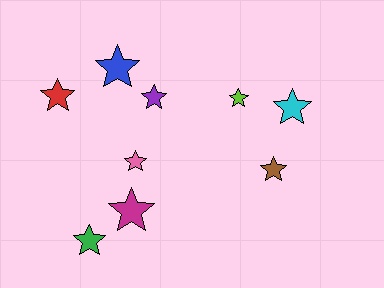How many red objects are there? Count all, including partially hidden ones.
There is 1 red object.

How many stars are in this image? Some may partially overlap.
There are 9 stars.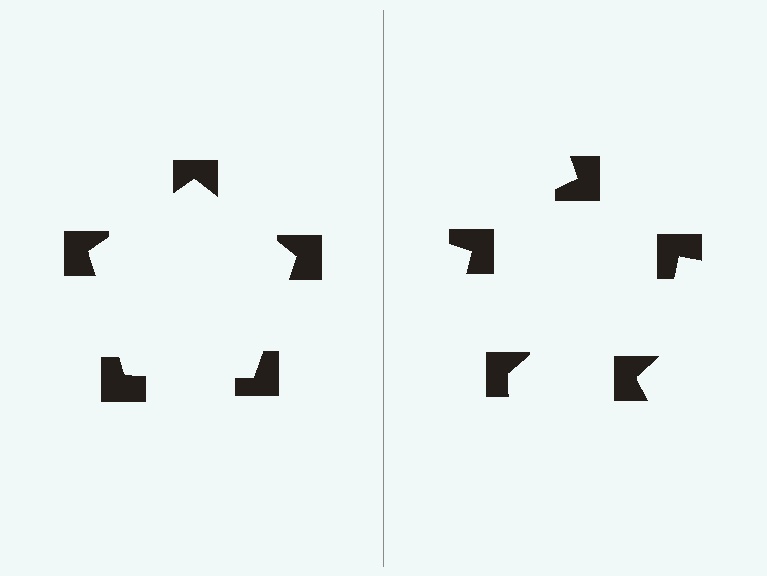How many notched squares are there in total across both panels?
10 — 5 on each side.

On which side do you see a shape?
An illusory pentagon appears on the left side. On the right side the wedge cuts are rotated, so no coherent shape forms.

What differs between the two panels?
The notched squares are positioned identically on both sides; only the wedge orientations differ. On the left they align to a pentagon; on the right they are misaligned.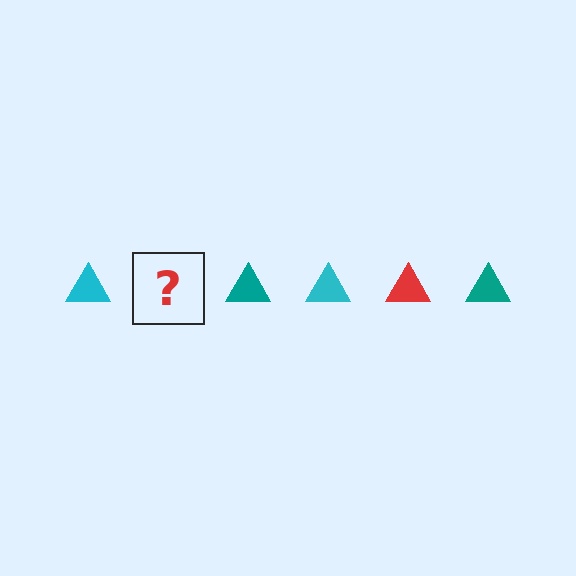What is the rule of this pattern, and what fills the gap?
The rule is that the pattern cycles through cyan, red, teal triangles. The gap should be filled with a red triangle.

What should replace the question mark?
The question mark should be replaced with a red triangle.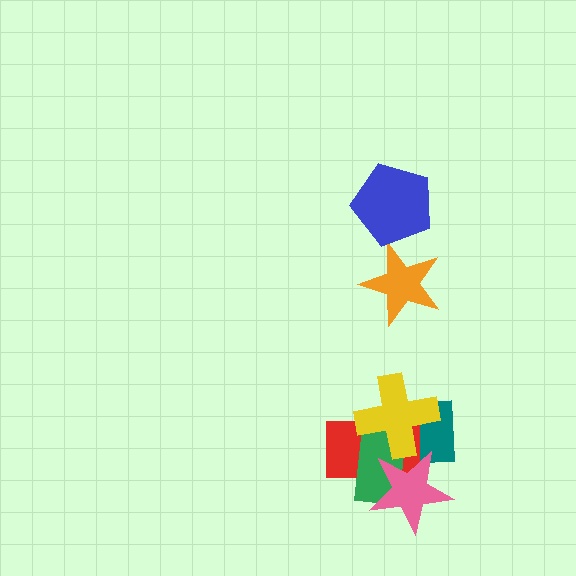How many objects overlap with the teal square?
4 objects overlap with the teal square.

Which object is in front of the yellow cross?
The pink star is in front of the yellow cross.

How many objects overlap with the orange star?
0 objects overlap with the orange star.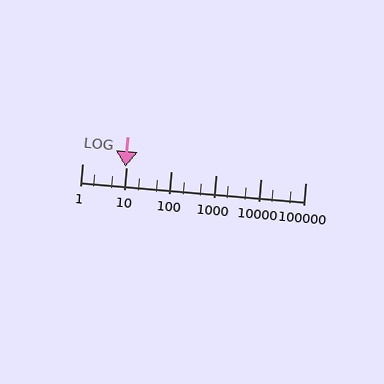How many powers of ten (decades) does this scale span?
The scale spans 5 decades, from 1 to 100000.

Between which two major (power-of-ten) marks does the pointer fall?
The pointer is between 1 and 10.